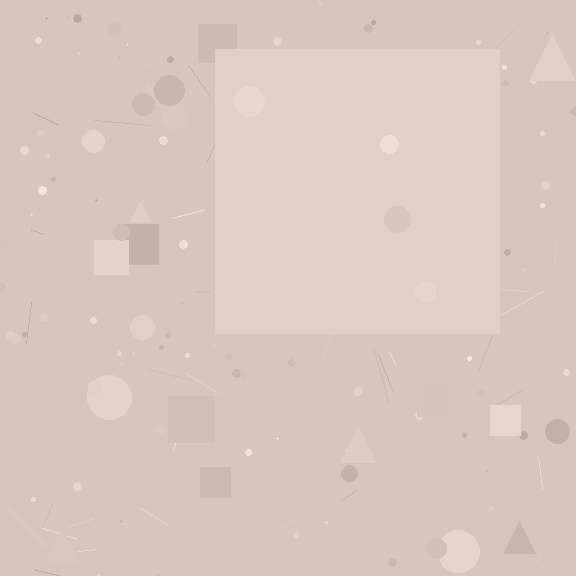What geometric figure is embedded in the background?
A square is embedded in the background.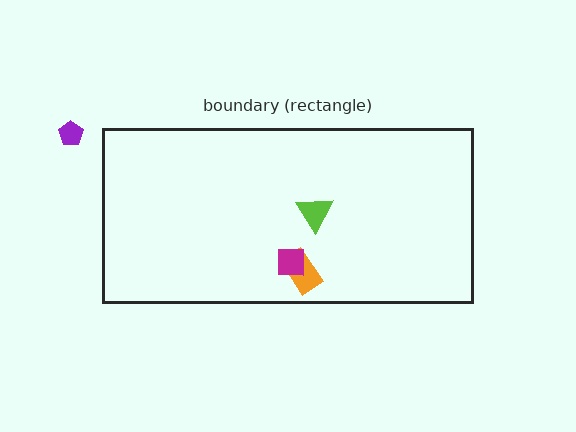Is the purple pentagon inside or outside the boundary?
Outside.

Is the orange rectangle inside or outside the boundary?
Inside.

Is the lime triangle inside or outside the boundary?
Inside.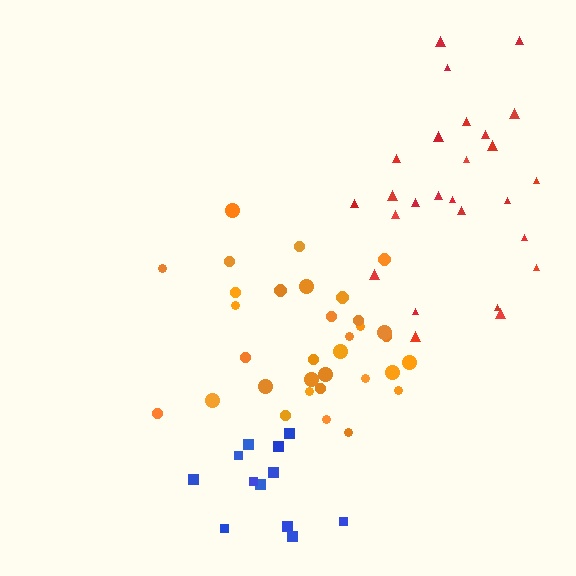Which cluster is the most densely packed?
Blue.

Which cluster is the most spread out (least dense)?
Red.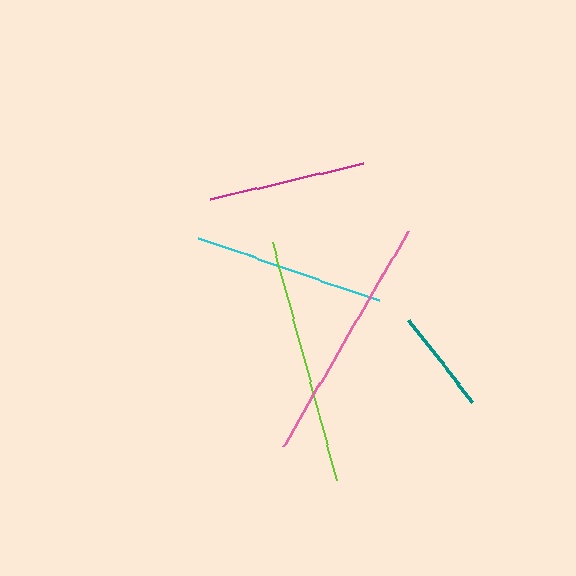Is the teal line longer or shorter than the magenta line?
The magenta line is longer than the teal line.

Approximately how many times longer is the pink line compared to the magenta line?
The pink line is approximately 1.6 times the length of the magenta line.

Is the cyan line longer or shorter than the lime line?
The lime line is longer than the cyan line.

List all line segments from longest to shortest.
From longest to shortest: pink, lime, cyan, magenta, teal.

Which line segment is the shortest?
The teal line is the shortest at approximately 103 pixels.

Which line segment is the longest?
The pink line is the longest at approximately 249 pixels.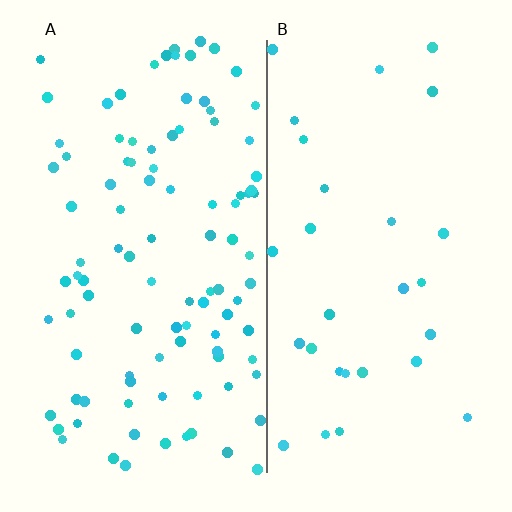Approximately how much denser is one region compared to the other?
Approximately 3.3× — region A over region B.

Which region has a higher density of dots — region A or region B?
A (the left).